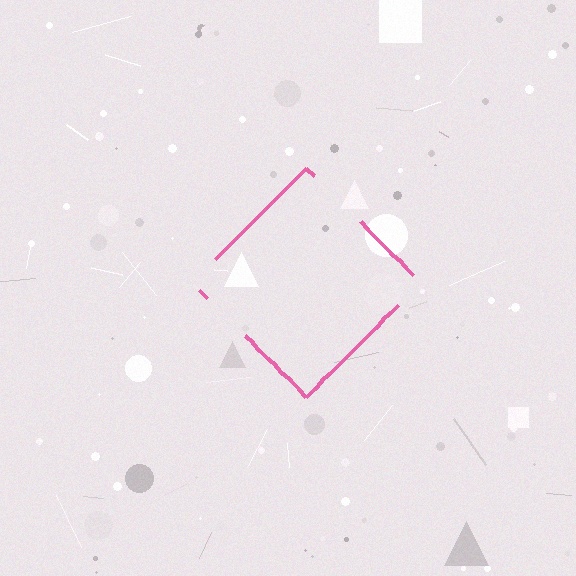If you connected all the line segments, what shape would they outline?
They would outline a diamond.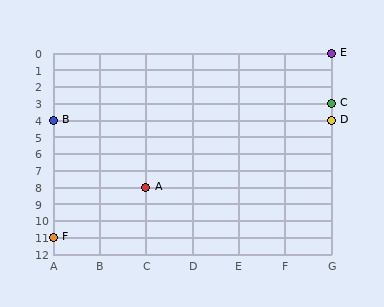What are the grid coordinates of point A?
Point A is at grid coordinates (C, 8).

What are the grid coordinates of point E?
Point E is at grid coordinates (G, 0).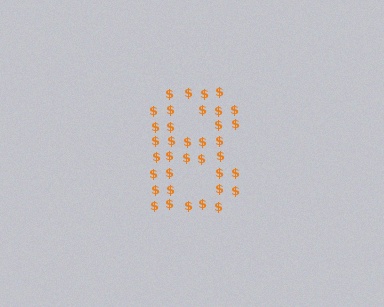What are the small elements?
The small elements are dollar signs.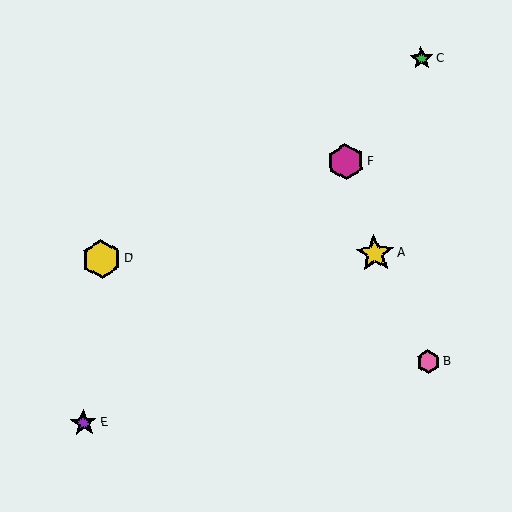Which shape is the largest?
The yellow hexagon (labeled D) is the largest.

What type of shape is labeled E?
Shape E is a purple star.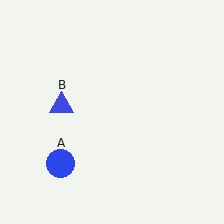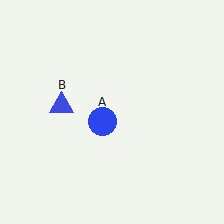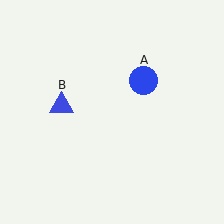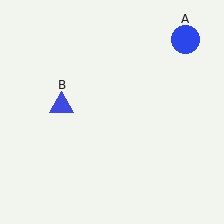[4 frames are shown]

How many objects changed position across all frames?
1 object changed position: blue circle (object A).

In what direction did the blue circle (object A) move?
The blue circle (object A) moved up and to the right.